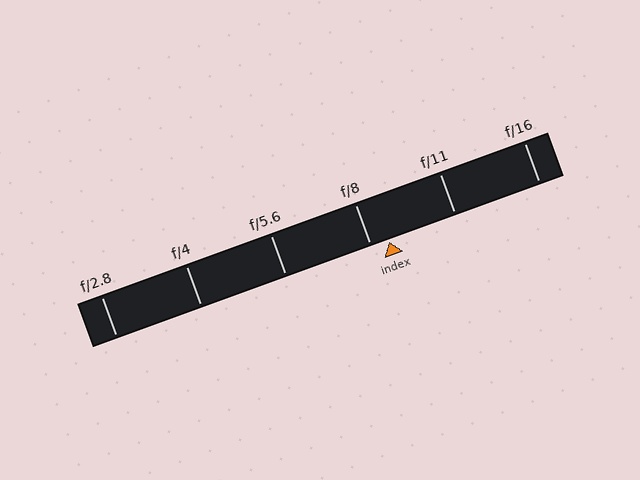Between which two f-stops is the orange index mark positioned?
The index mark is between f/8 and f/11.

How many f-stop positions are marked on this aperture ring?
There are 6 f-stop positions marked.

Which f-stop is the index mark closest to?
The index mark is closest to f/8.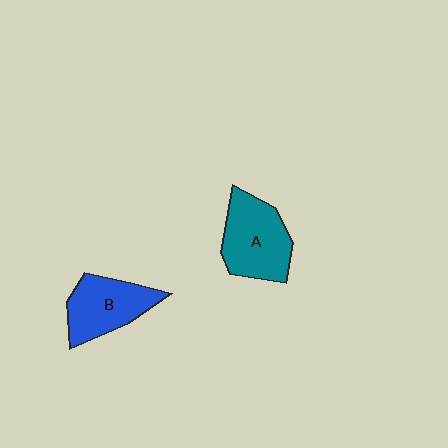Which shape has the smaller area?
Shape B (blue).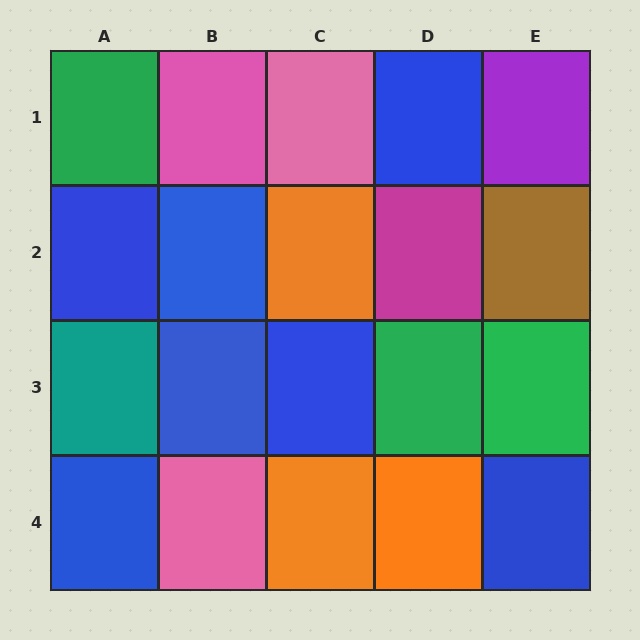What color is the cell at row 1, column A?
Green.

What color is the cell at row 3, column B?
Blue.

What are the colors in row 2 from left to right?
Blue, blue, orange, magenta, brown.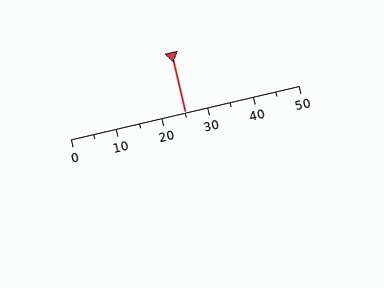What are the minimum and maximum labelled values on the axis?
The axis runs from 0 to 50.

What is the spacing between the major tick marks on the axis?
The major ticks are spaced 10 apart.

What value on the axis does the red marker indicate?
The marker indicates approximately 25.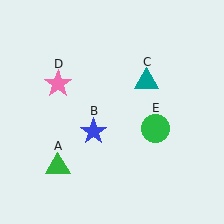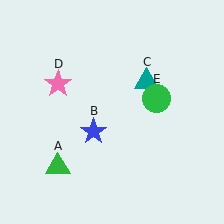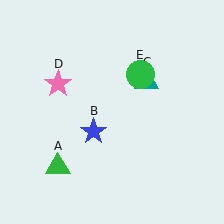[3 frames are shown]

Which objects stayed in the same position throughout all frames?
Green triangle (object A) and blue star (object B) and teal triangle (object C) and pink star (object D) remained stationary.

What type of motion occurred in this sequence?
The green circle (object E) rotated counterclockwise around the center of the scene.